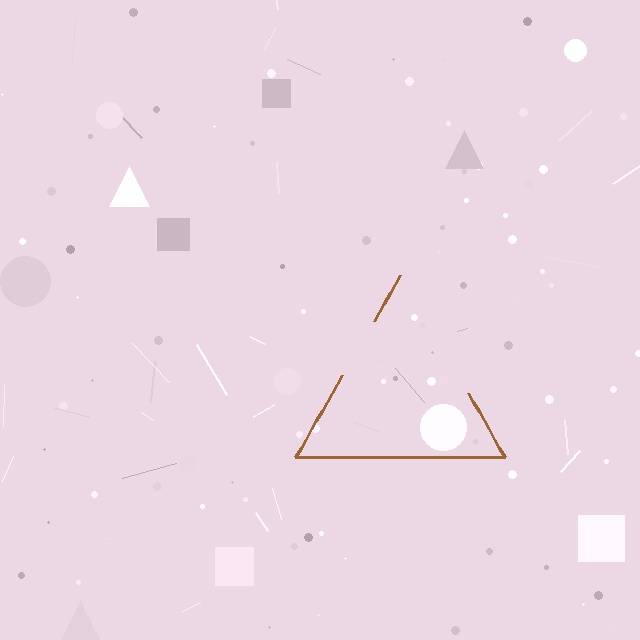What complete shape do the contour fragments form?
The contour fragments form a triangle.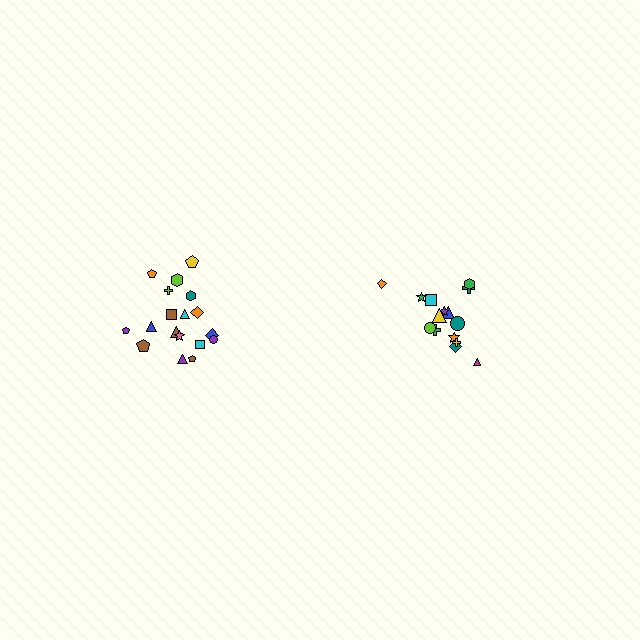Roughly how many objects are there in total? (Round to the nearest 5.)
Roughly 35 objects in total.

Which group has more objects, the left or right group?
The left group.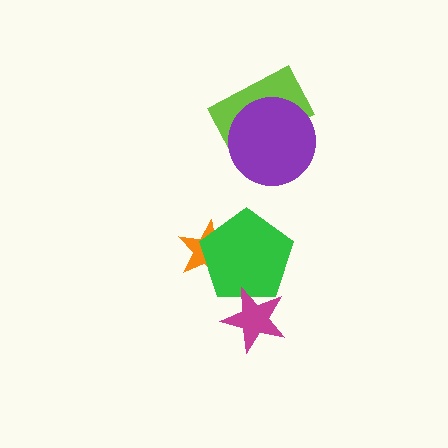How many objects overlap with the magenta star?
1 object overlaps with the magenta star.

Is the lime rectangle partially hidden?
Yes, it is partially covered by another shape.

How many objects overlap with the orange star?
1 object overlaps with the orange star.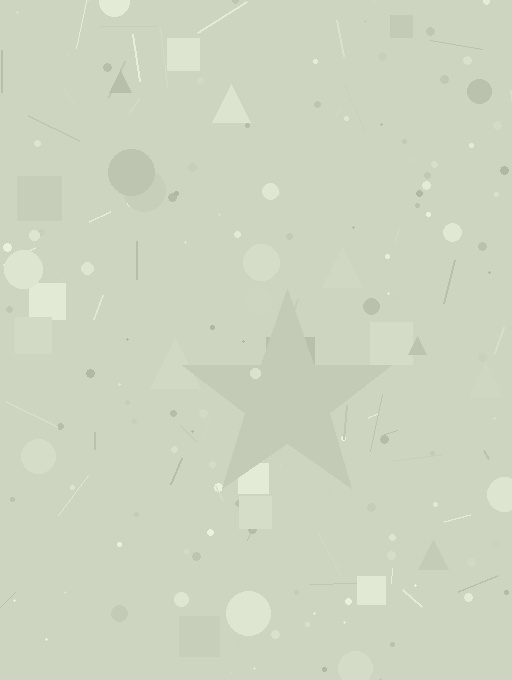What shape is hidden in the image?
A star is hidden in the image.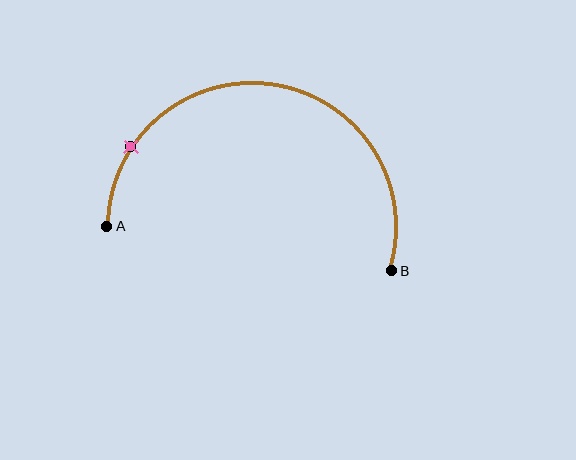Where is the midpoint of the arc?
The arc midpoint is the point on the curve farthest from the straight line joining A and B. It sits above that line.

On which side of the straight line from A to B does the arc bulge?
The arc bulges above the straight line connecting A and B.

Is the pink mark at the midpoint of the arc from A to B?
No. The pink mark lies on the arc but is closer to endpoint A. The arc midpoint would be at the point on the curve equidistant along the arc from both A and B.